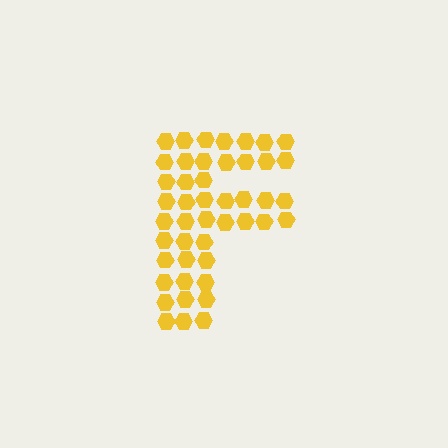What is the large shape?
The large shape is the letter F.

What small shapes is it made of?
It is made of small hexagons.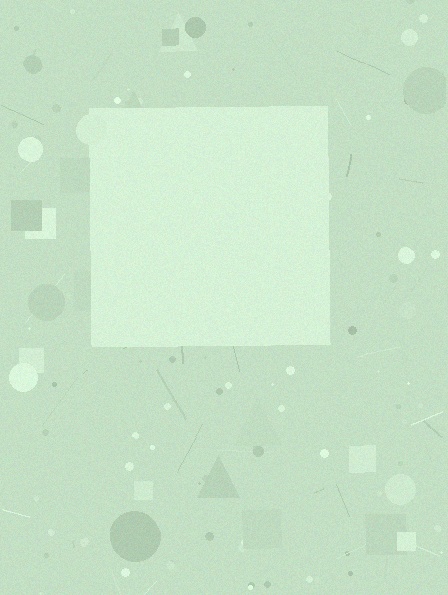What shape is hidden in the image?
A square is hidden in the image.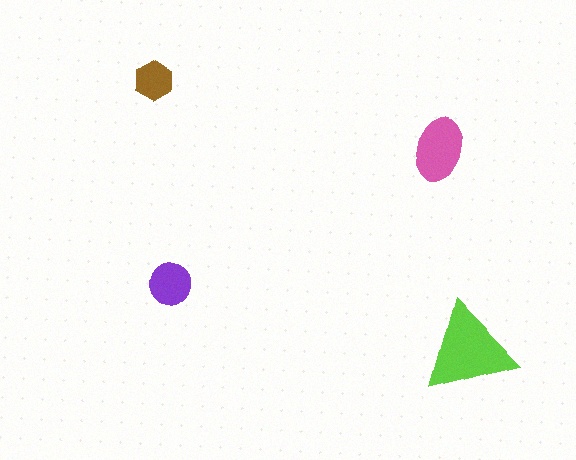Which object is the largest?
The lime triangle.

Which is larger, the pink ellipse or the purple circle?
The pink ellipse.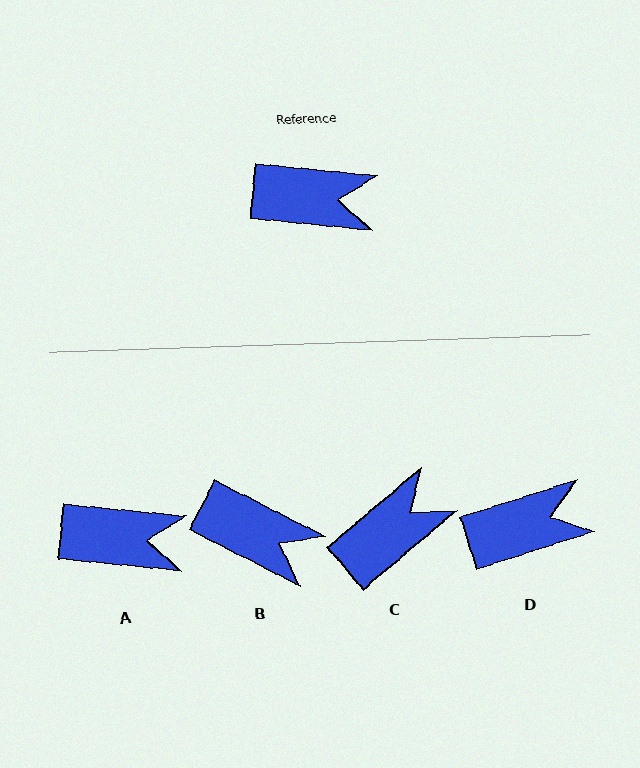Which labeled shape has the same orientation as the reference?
A.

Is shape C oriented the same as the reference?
No, it is off by about 46 degrees.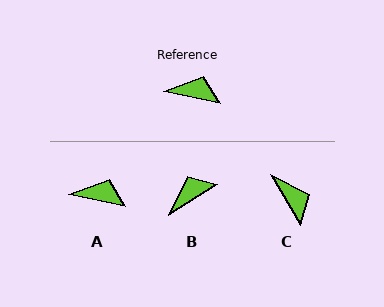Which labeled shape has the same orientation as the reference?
A.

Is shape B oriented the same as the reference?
No, it is off by about 44 degrees.